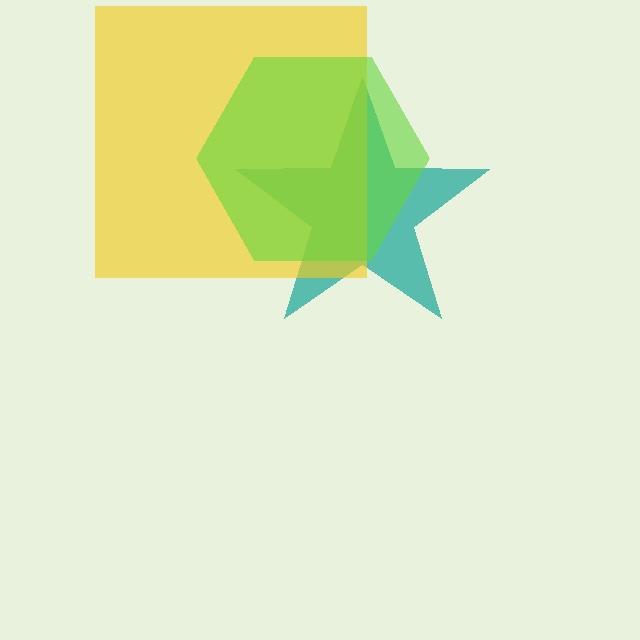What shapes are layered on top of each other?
The layered shapes are: a teal star, a yellow square, a lime hexagon.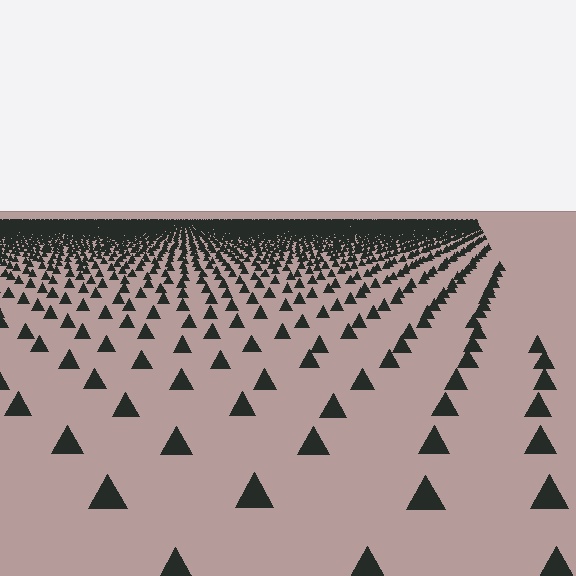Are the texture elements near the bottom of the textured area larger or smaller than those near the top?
Larger. Near the bottom, elements are closer to the viewer and appear at a bigger on-screen size.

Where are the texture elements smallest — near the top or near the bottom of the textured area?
Near the top.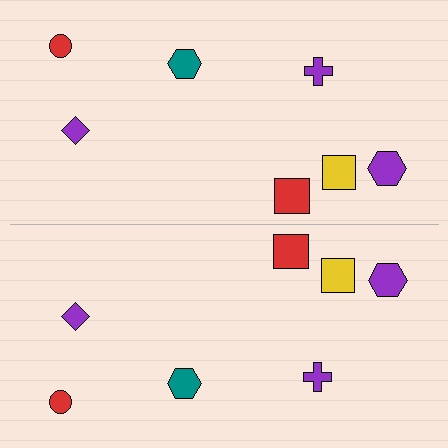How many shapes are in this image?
There are 14 shapes in this image.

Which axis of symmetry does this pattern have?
The pattern has a horizontal axis of symmetry running through the center of the image.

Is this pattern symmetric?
Yes, this pattern has bilateral (reflection) symmetry.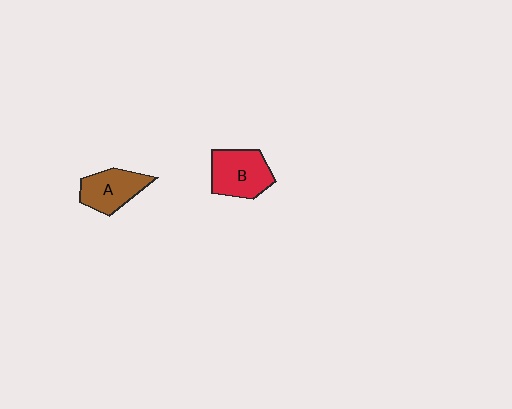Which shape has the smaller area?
Shape A (brown).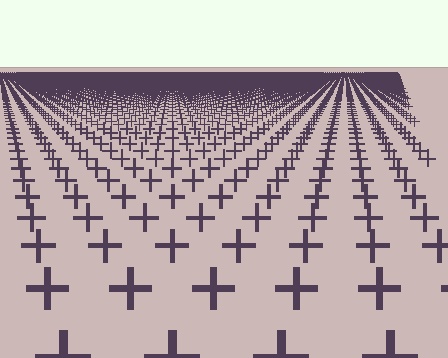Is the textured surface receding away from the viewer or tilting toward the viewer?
The surface is receding away from the viewer. Texture elements get smaller and denser toward the top.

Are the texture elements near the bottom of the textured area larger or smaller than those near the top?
Larger. Near the bottom, elements are closer to the viewer and appear at a bigger on-screen size.